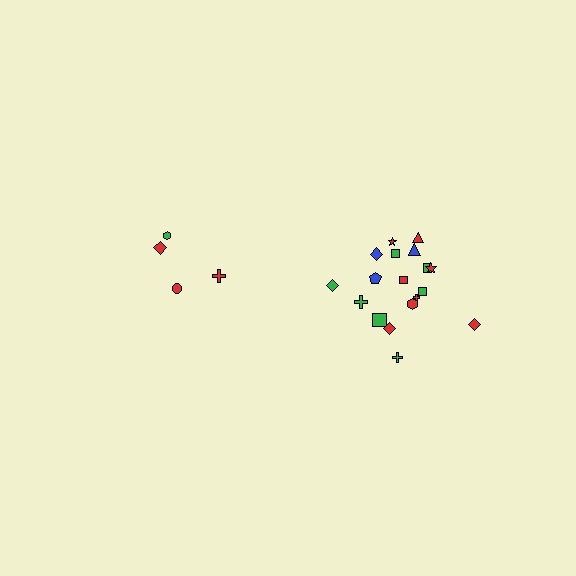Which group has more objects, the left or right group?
The right group.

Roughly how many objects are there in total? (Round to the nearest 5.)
Roughly 20 objects in total.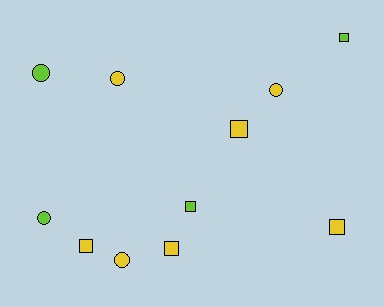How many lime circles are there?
There are 2 lime circles.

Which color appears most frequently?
Yellow, with 7 objects.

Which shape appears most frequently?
Square, with 6 objects.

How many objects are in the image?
There are 11 objects.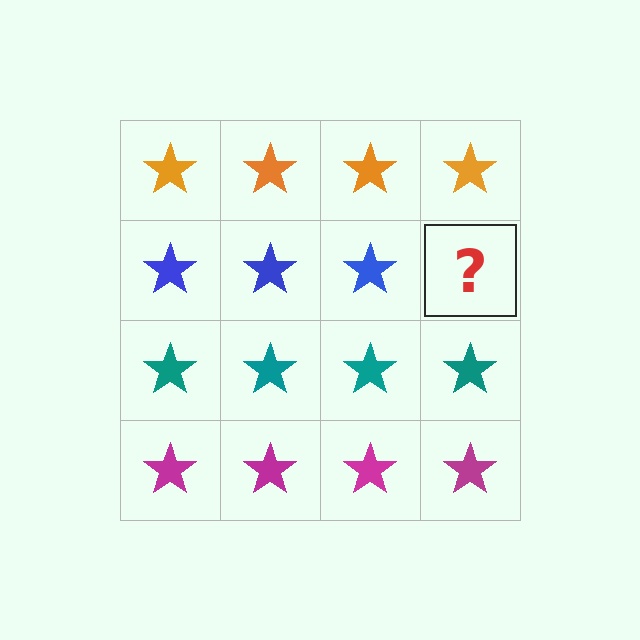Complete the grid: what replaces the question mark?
The question mark should be replaced with a blue star.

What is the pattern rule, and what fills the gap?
The rule is that each row has a consistent color. The gap should be filled with a blue star.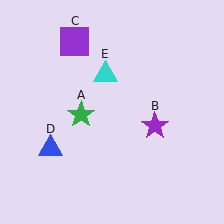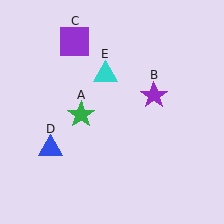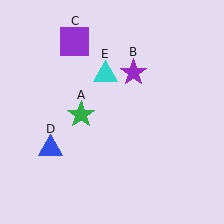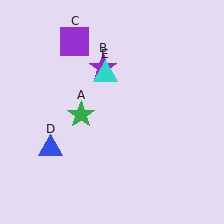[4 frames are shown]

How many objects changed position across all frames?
1 object changed position: purple star (object B).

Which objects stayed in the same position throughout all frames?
Green star (object A) and purple square (object C) and blue triangle (object D) and cyan triangle (object E) remained stationary.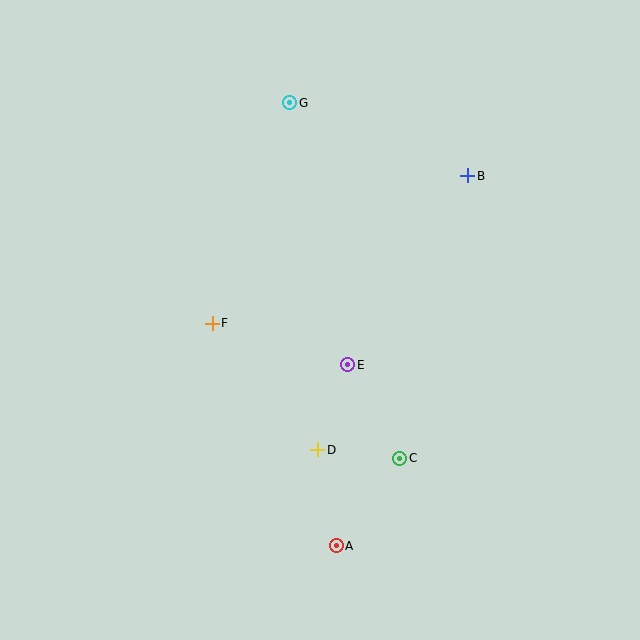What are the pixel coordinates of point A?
Point A is at (336, 546).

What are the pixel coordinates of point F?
Point F is at (212, 323).